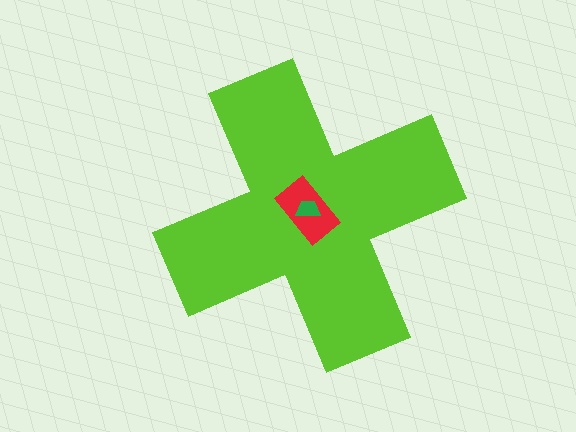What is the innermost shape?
The green trapezoid.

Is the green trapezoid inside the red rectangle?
Yes.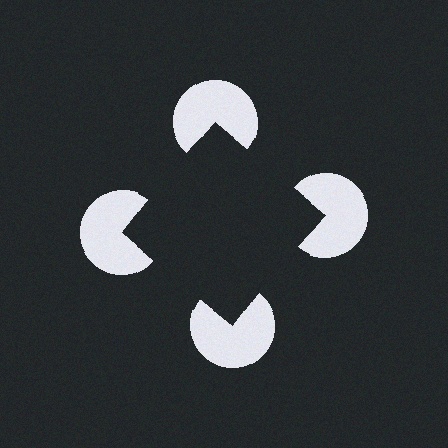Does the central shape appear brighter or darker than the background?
It typically appears slightly darker than the background, even though no actual brightness change is drawn.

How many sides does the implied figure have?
4 sides.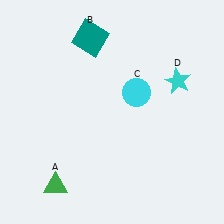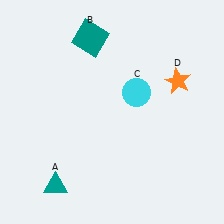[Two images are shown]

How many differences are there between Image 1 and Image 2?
There are 2 differences between the two images.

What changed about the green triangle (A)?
In Image 1, A is green. In Image 2, it changed to teal.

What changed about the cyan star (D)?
In Image 1, D is cyan. In Image 2, it changed to orange.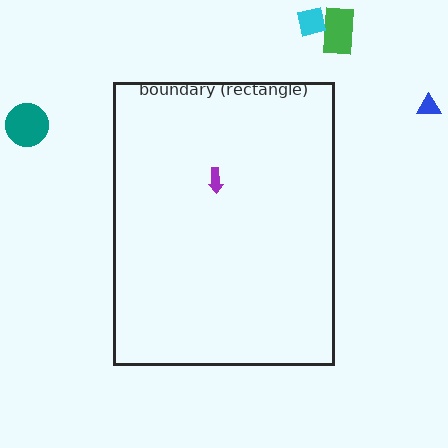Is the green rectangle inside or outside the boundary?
Outside.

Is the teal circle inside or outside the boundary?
Outside.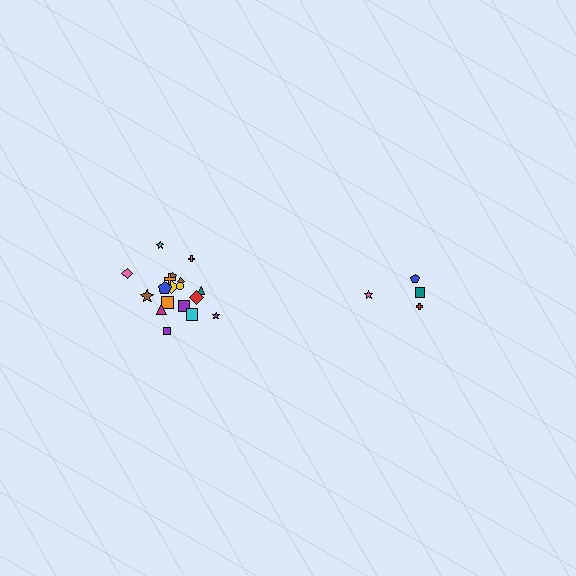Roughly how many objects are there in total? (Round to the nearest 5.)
Roughly 20 objects in total.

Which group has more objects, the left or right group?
The left group.